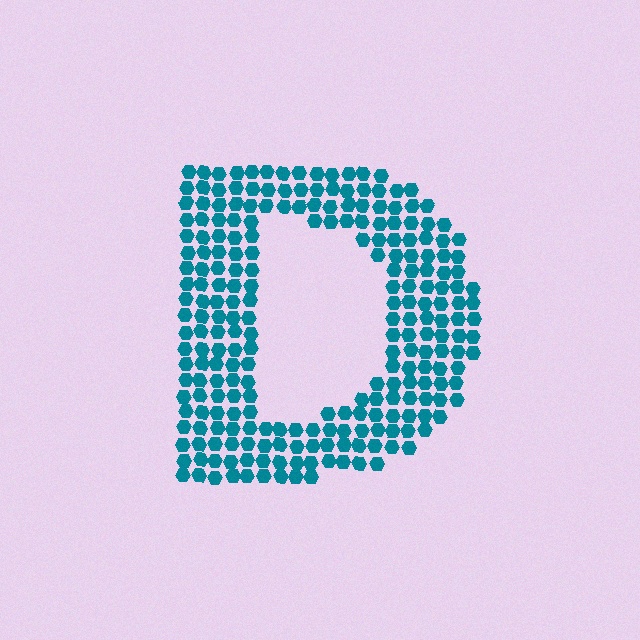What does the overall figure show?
The overall figure shows the letter D.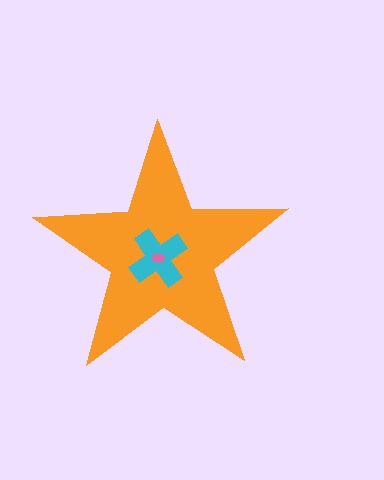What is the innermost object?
The pink ellipse.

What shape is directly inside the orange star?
The cyan cross.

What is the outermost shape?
The orange star.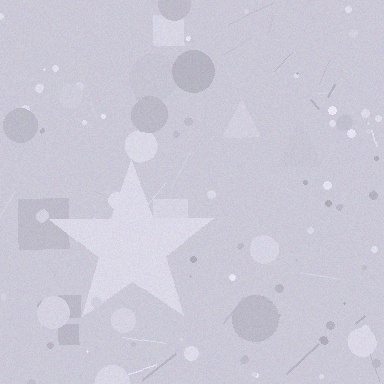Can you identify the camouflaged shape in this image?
The camouflaged shape is a star.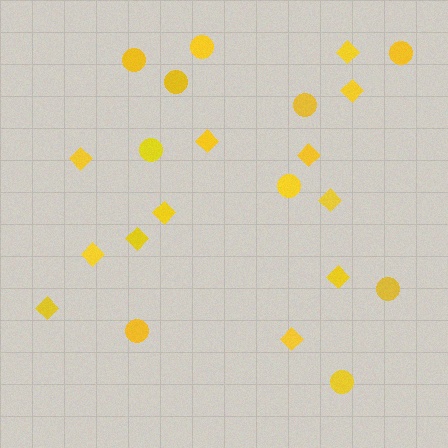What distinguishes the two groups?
There are 2 groups: one group of diamonds (12) and one group of circles (10).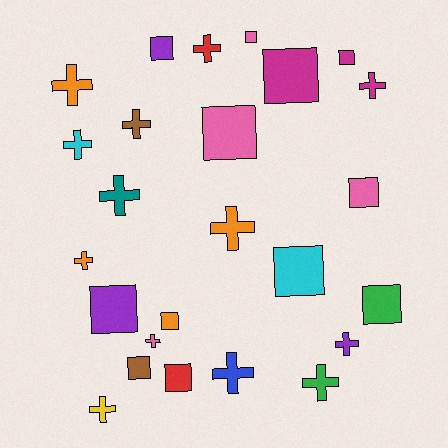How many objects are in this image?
There are 25 objects.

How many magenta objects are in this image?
There are 3 magenta objects.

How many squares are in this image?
There are 12 squares.